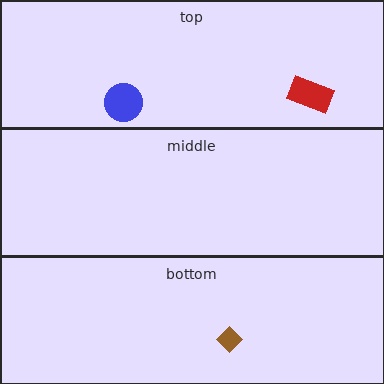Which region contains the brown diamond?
The bottom region.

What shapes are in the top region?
The red rectangle, the blue circle.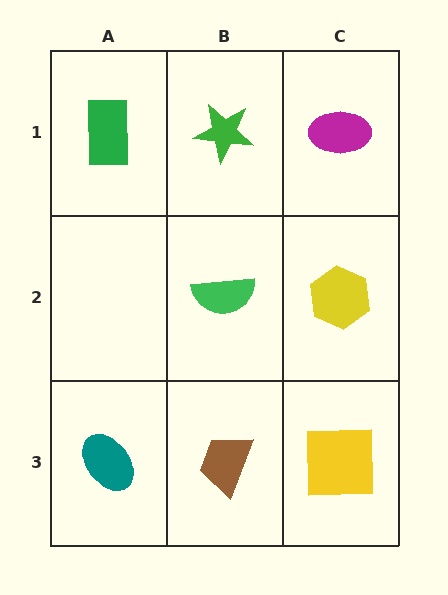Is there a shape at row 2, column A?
No, that cell is empty.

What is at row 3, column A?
A teal ellipse.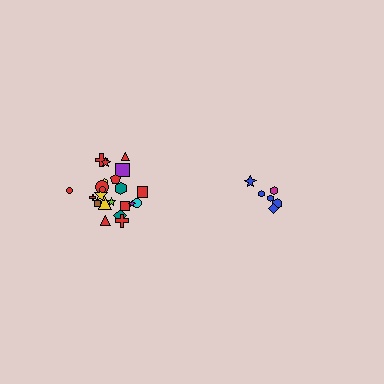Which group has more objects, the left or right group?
The left group.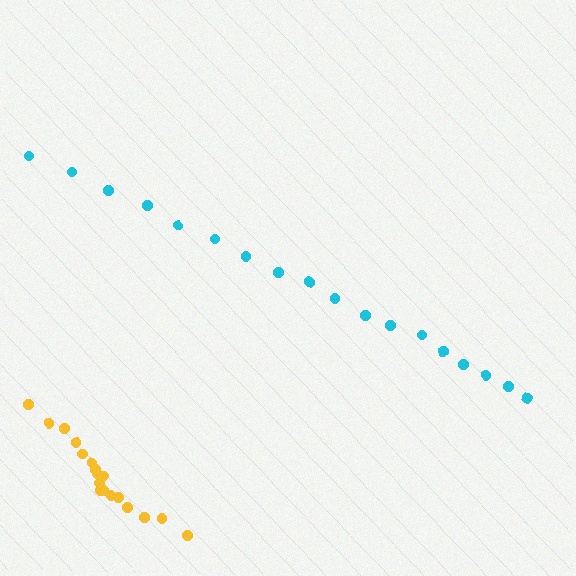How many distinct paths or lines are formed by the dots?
There are 2 distinct paths.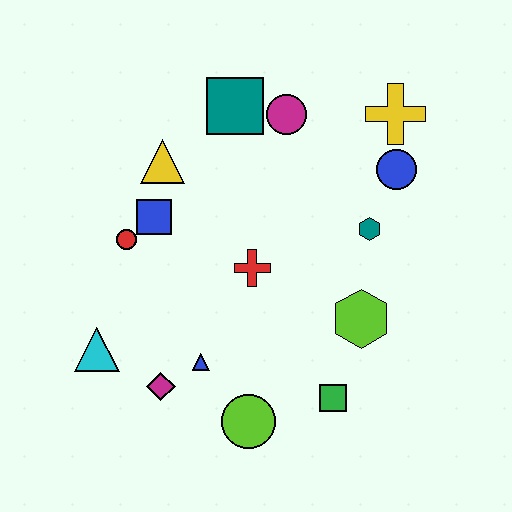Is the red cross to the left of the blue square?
No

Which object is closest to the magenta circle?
The teal square is closest to the magenta circle.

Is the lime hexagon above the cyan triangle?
Yes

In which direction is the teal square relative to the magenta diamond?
The teal square is above the magenta diamond.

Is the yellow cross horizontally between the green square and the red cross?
No